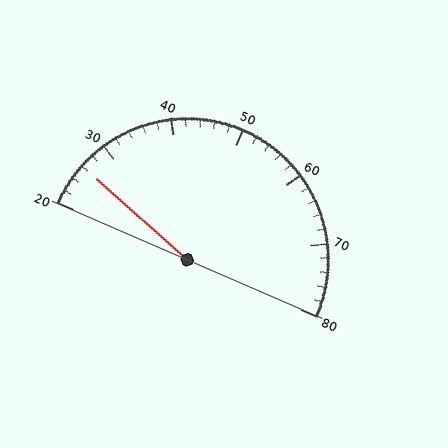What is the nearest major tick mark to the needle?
The nearest major tick mark is 30.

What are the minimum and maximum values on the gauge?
The gauge ranges from 20 to 80.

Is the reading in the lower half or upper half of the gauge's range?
The reading is in the lower half of the range (20 to 80).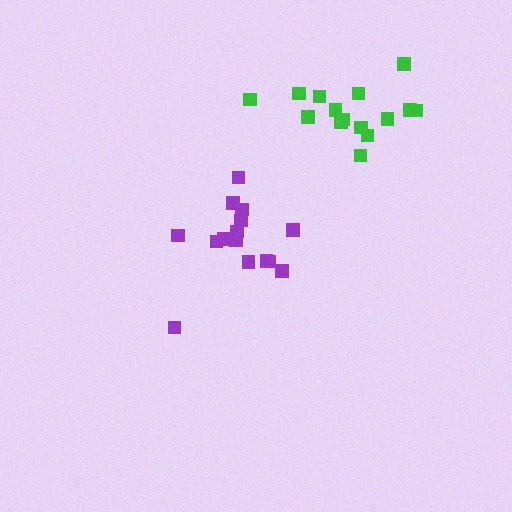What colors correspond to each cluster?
The clusters are colored: green, purple.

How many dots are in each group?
Group 1: 15 dots, Group 2: 15 dots (30 total).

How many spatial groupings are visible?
There are 2 spatial groupings.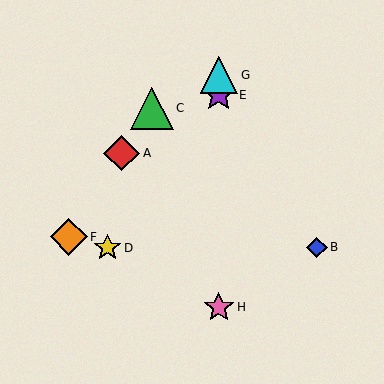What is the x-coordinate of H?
Object H is at x≈219.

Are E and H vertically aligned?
Yes, both are at x≈219.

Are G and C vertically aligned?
No, G is at x≈219 and C is at x≈152.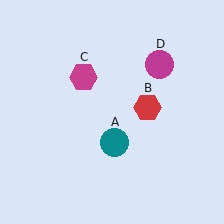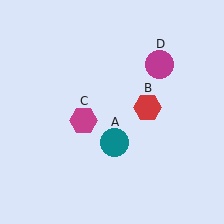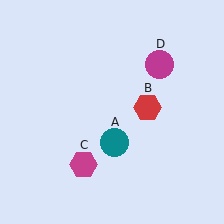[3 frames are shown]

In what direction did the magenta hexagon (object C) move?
The magenta hexagon (object C) moved down.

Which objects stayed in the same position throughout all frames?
Teal circle (object A) and red hexagon (object B) and magenta circle (object D) remained stationary.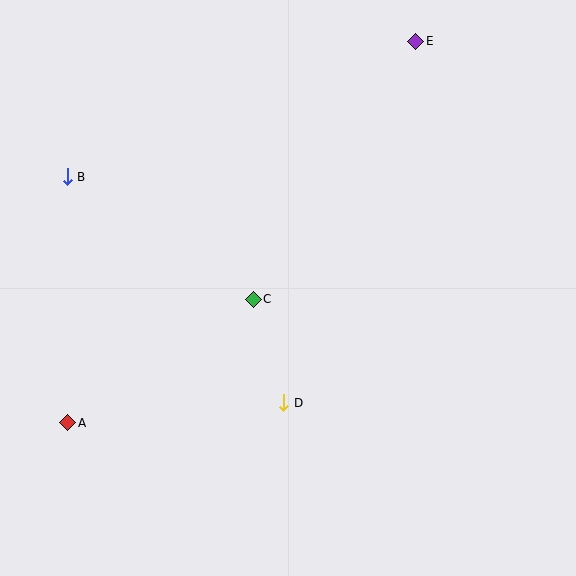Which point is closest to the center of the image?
Point C at (253, 299) is closest to the center.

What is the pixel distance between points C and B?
The distance between C and B is 223 pixels.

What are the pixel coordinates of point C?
Point C is at (253, 299).